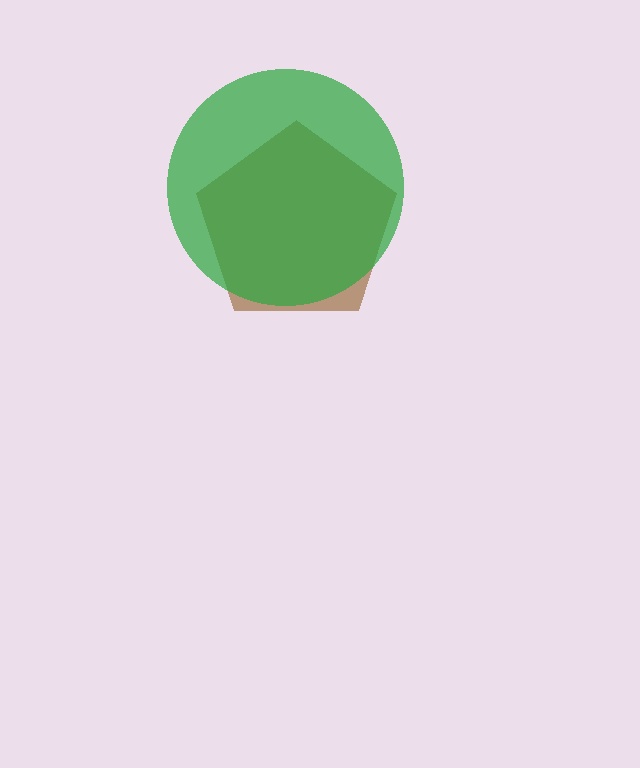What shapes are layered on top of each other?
The layered shapes are: a brown pentagon, a green circle.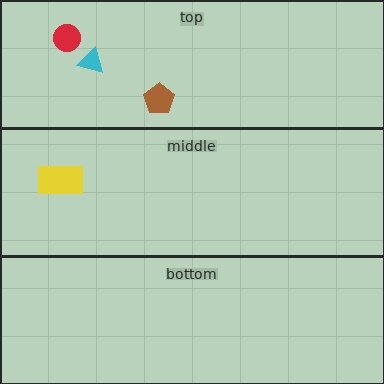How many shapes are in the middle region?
1.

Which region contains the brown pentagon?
The top region.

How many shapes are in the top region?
3.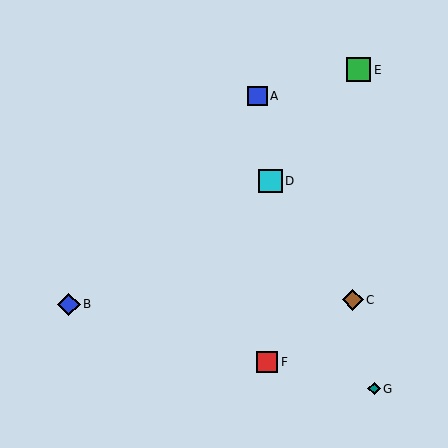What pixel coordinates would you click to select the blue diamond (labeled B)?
Click at (69, 304) to select the blue diamond B.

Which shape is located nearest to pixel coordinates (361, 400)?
The teal diamond (labeled G) at (374, 389) is nearest to that location.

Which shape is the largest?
The green square (labeled E) is the largest.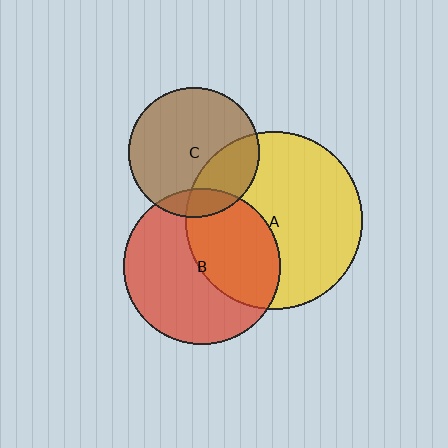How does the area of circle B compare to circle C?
Approximately 1.4 times.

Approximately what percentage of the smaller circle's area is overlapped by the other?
Approximately 30%.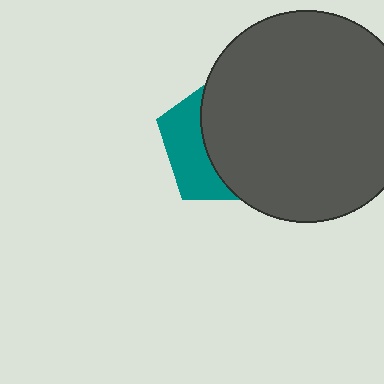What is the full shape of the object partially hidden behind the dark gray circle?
The partially hidden object is a teal pentagon.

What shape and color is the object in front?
The object in front is a dark gray circle.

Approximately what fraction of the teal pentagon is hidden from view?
Roughly 66% of the teal pentagon is hidden behind the dark gray circle.